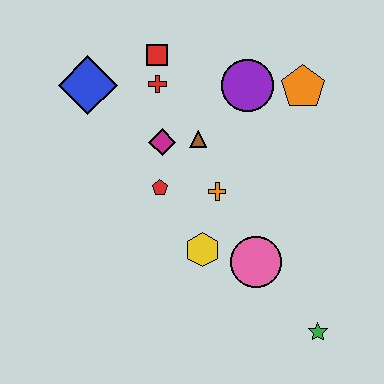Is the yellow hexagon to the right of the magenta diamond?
Yes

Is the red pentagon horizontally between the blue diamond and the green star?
Yes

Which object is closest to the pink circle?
The yellow hexagon is closest to the pink circle.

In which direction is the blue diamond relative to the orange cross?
The blue diamond is to the left of the orange cross.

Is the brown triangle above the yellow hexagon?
Yes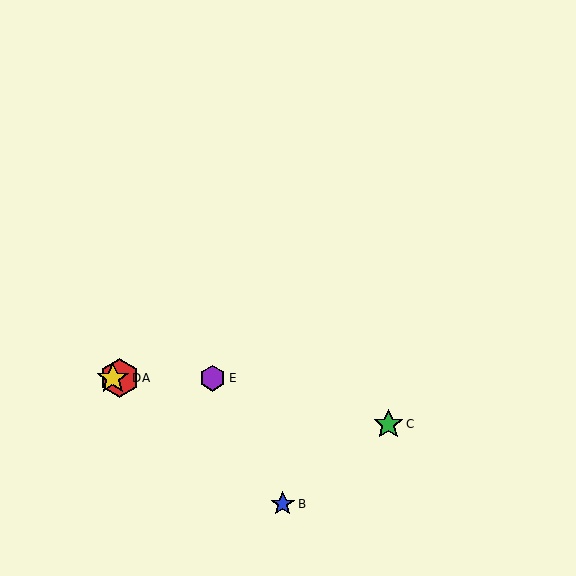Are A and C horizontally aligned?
No, A is at y≈378 and C is at y≈424.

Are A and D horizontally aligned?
Yes, both are at y≈378.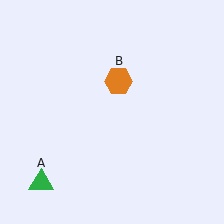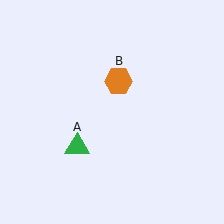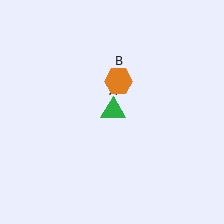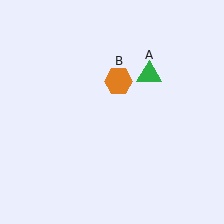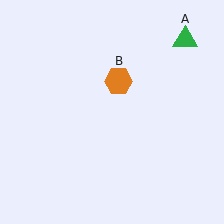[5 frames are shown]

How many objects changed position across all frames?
1 object changed position: green triangle (object A).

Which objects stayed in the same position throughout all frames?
Orange hexagon (object B) remained stationary.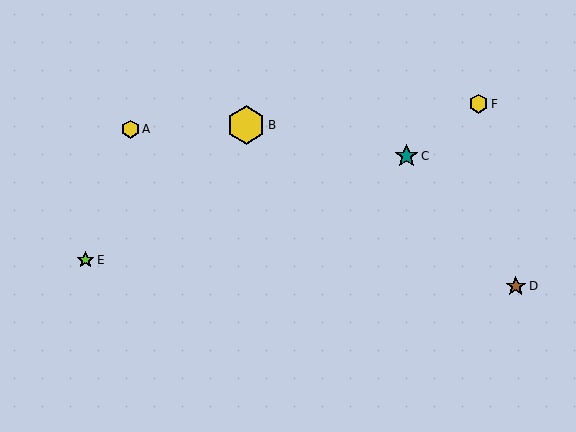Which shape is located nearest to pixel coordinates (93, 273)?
The lime star (labeled E) at (86, 260) is nearest to that location.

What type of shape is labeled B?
Shape B is a yellow hexagon.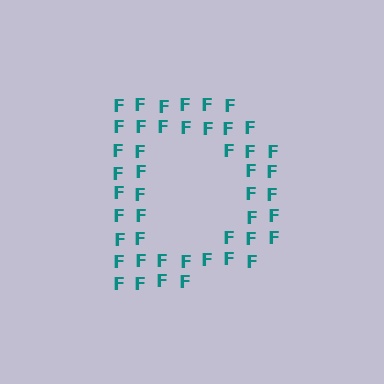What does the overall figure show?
The overall figure shows the letter D.